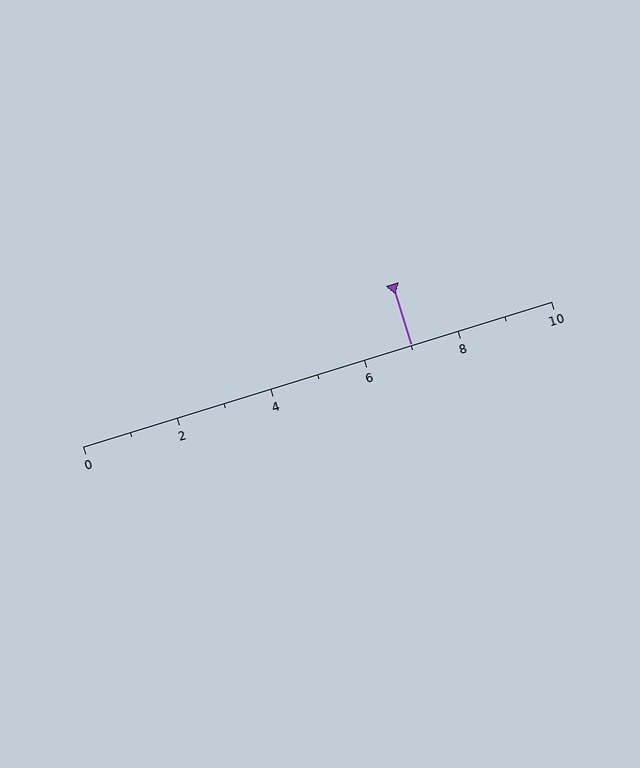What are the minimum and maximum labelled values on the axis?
The axis runs from 0 to 10.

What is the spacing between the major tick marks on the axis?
The major ticks are spaced 2 apart.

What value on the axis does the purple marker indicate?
The marker indicates approximately 7.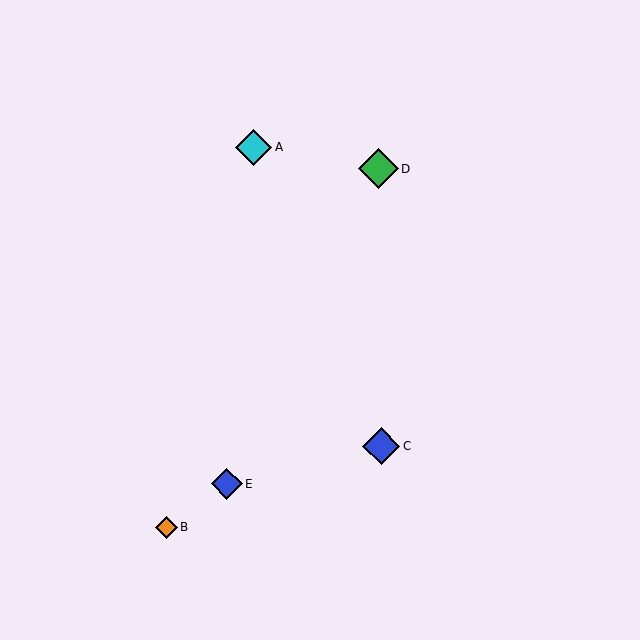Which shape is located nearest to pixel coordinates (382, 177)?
The green diamond (labeled D) at (378, 169) is nearest to that location.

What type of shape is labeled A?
Shape A is a cyan diamond.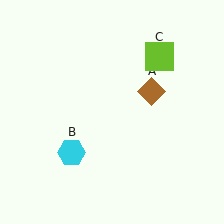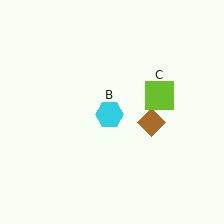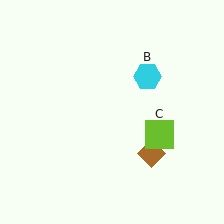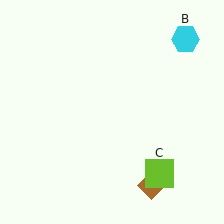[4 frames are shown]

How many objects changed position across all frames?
3 objects changed position: brown diamond (object A), cyan hexagon (object B), lime square (object C).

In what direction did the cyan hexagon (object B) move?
The cyan hexagon (object B) moved up and to the right.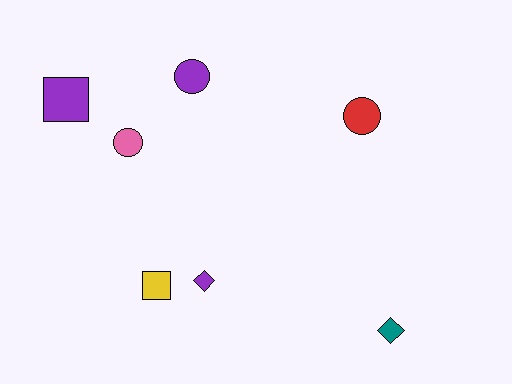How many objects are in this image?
There are 7 objects.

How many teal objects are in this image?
There is 1 teal object.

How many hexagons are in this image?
There are no hexagons.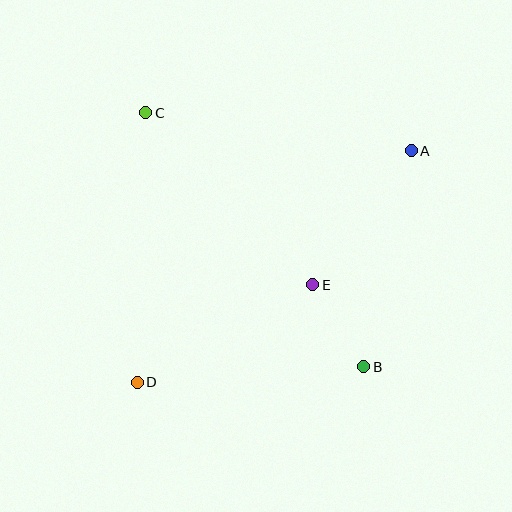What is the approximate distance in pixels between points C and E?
The distance between C and E is approximately 240 pixels.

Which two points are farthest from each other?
Points A and D are farthest from each other.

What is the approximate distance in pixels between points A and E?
The distance between A and E is approximately 166 pixels.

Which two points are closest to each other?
Points B and E are closest to each other.